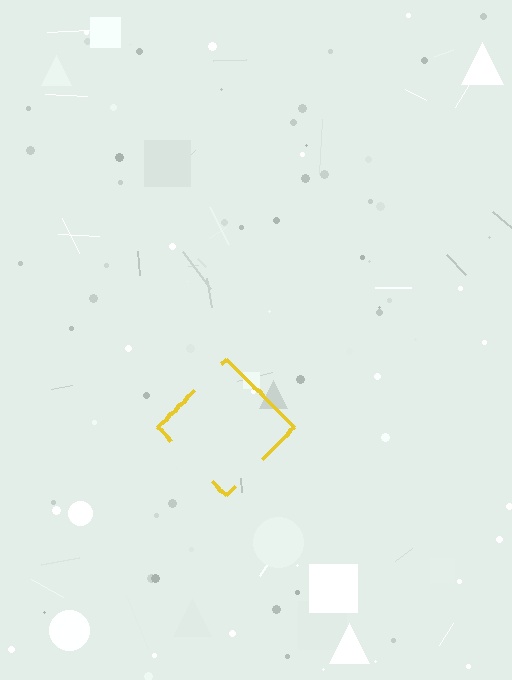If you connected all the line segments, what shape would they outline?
They would outline a diamond.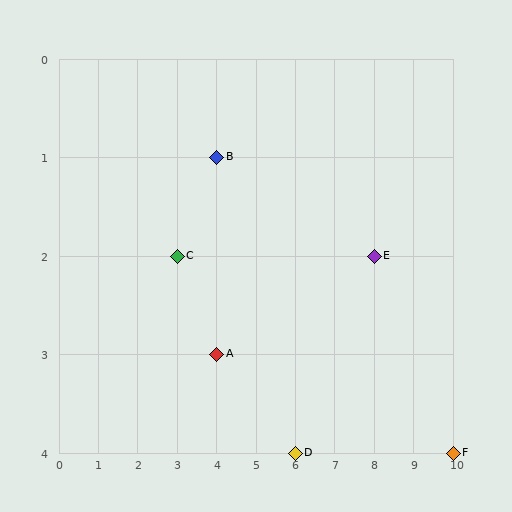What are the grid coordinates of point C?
Point C is at grid coordinates (3, 2).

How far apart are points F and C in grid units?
Points F and C are 7 columns and 2 rows apart (about 7.3 grid units diagonally).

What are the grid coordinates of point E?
Point E is at grid coordinates (8, 2).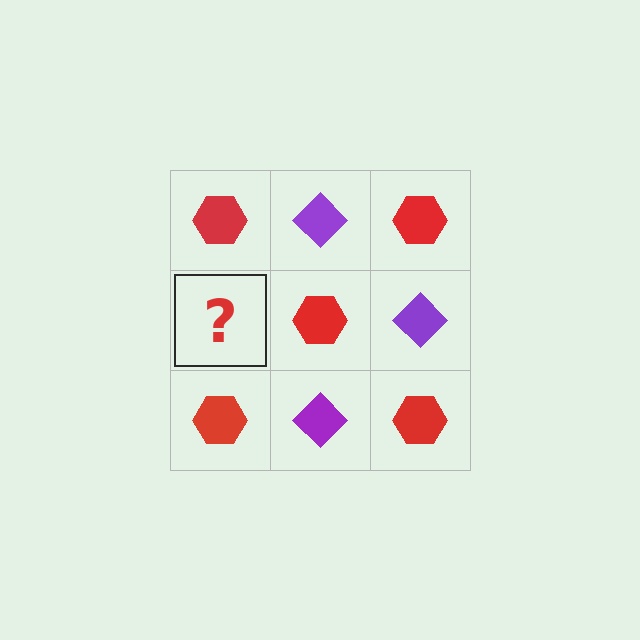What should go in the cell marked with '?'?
The missing cell should contain a purple diamond.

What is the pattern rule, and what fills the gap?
The rule is that it alternates red hexagon and purple diamond in a checkerboard pattern. The gap should be filled with a purple diamond.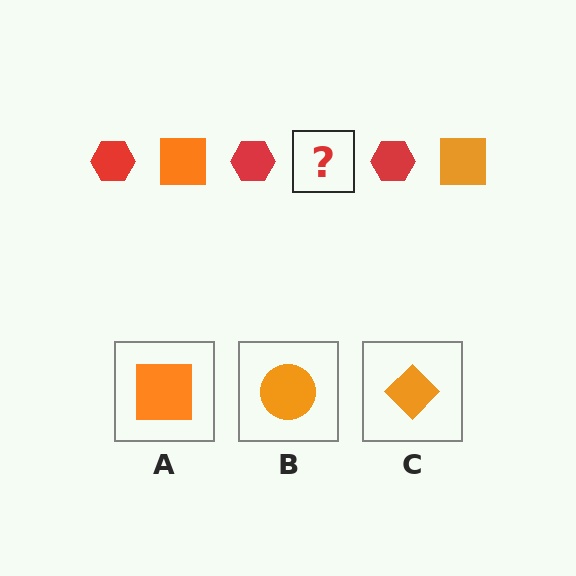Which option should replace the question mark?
Option A.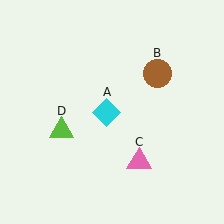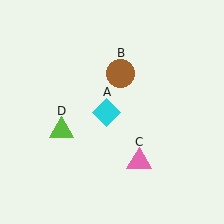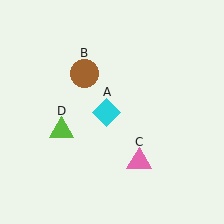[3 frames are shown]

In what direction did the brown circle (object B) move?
The brown circle (object B) moved left.